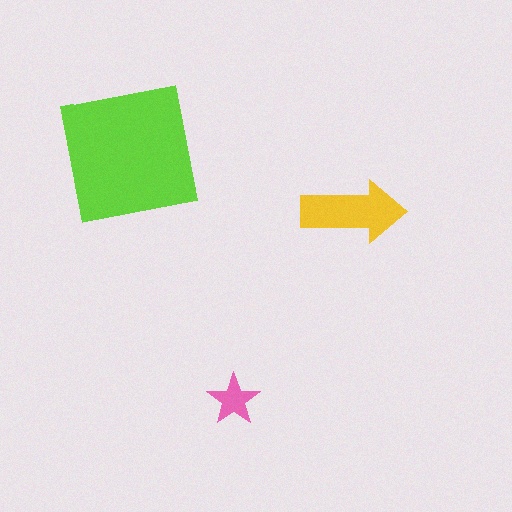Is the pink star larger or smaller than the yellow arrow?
Smaller.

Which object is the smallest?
The pink star.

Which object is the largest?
The lime square.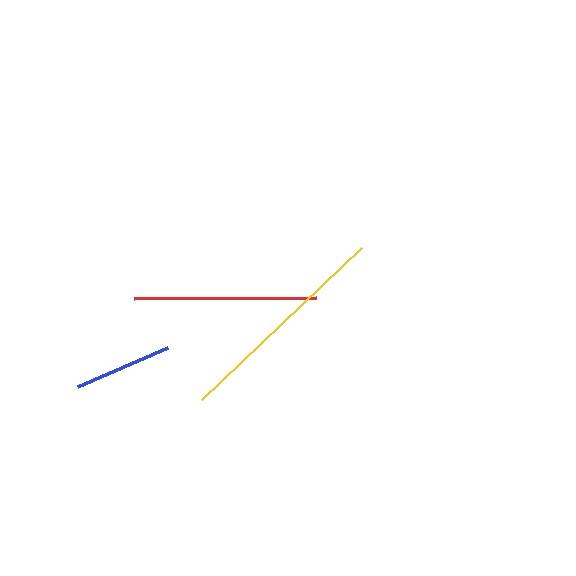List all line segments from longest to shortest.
From longest to shortest: yellow, red, blue.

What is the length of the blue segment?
The blue segment is approximately 98 pixels long.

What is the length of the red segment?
The red segment is approximately 182 pixels long.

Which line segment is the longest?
The yellow line is the longest at approximately 221 pixels.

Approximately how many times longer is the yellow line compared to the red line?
The yellow line is approximately 1.2 times the length of the red line.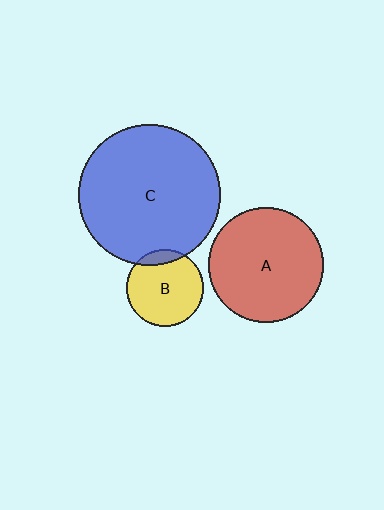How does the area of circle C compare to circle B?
Approximately 3.3 times.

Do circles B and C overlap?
Yes.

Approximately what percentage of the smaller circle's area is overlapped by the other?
Approximately 10%.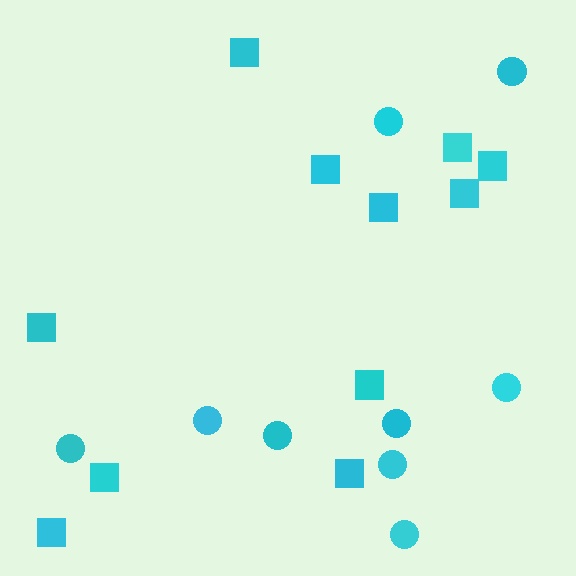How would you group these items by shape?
There are 2 groups: one group of circles (9) and one group of squares (11).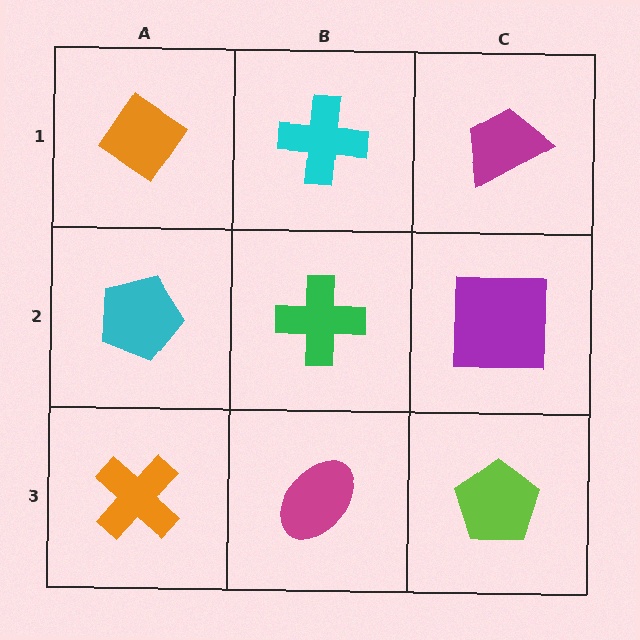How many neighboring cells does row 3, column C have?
2.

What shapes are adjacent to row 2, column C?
A magenta trapezoid (row 1, column C), a lime pentagon (row 3, column C), a green cross (row 2, column B).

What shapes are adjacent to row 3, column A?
A cyan pentagon (row 2, column A), a magenta ellipse (row 3, column B).